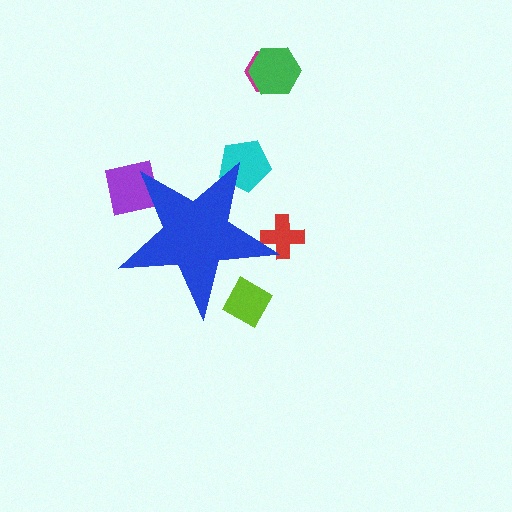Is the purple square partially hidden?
Yes, the purple square is partially hidden behind the blue star.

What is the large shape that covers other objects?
A blue star.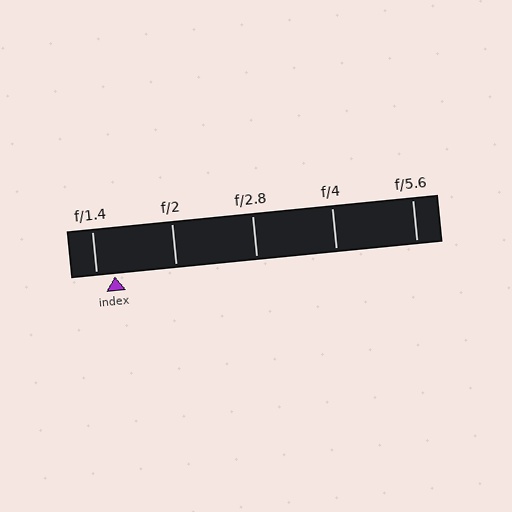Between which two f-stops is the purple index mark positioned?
The index mark is between f/1.4 and f/2.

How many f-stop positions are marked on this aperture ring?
There are 5 f-stop positions marked.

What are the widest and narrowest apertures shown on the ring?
The widest aperture shown is f/1.4 and the narrowest is f/5.6.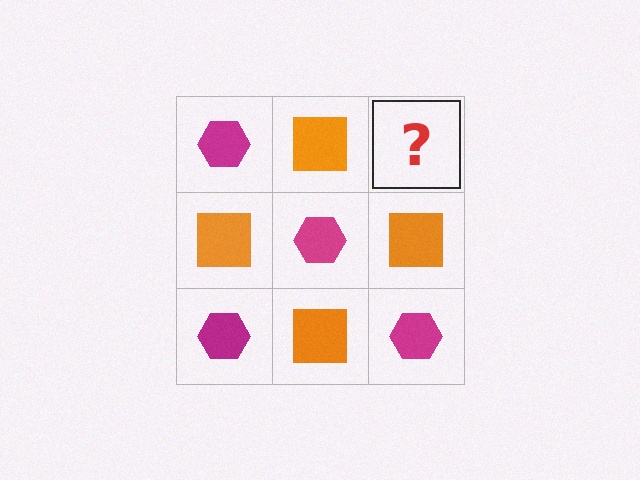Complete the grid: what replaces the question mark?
The question mark should be replaced with a magenta hexagon.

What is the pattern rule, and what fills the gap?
The rule is that it alternates magenta hexagon and orange square in a checkerboard pattern. The gap should be filled with a magenta hexagon.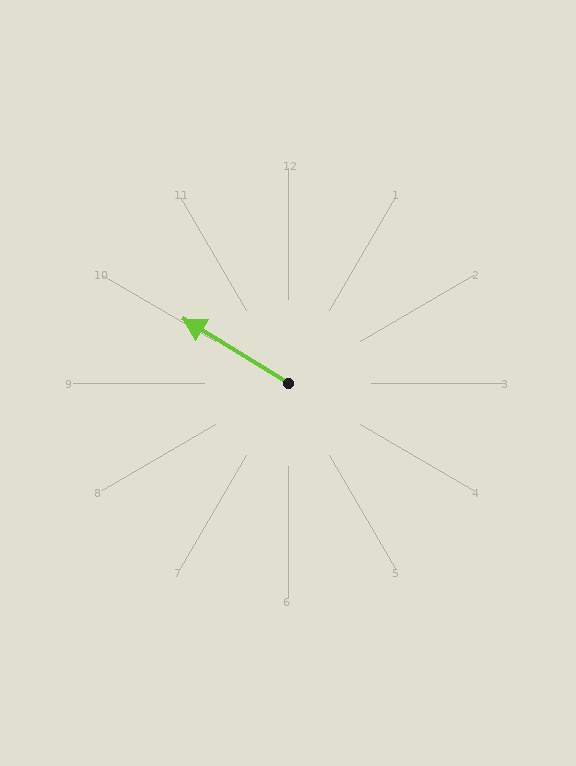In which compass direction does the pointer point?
Northwest.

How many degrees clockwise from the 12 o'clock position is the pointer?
Approximately 301 degrees.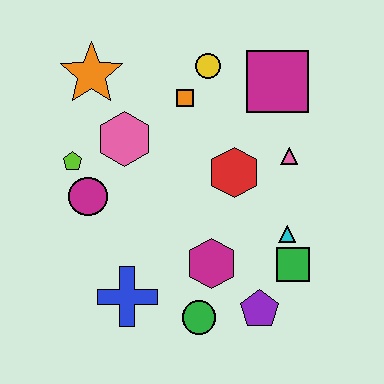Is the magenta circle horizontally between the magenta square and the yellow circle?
No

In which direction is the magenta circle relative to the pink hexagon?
The magenta circle is below the pink hexagon.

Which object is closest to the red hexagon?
The pink triangle is closest to the red hexagon.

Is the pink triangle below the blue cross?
No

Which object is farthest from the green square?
The orange star is farthest from the green square.